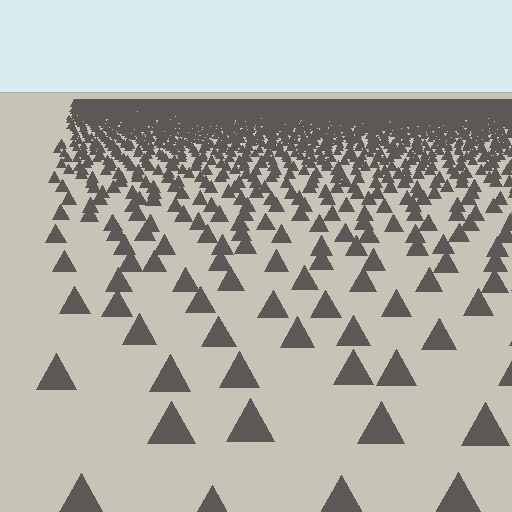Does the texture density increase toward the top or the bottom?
Density increases toward the top.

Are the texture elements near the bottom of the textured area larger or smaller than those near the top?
Larger. Near the bottom, elements are closer to the viewer and appear at a bigger on-screen size.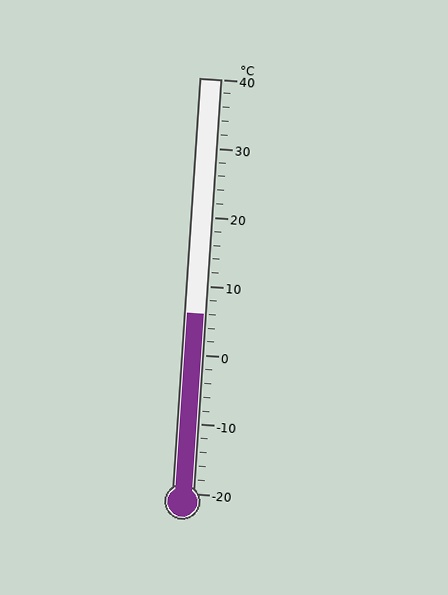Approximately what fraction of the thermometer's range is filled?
The thermometer is filled to approximately 45% of its range.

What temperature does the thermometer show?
The thermometer shows approximately 6°C.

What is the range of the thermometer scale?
The thermometer scale ranges from -20°C to 40°C.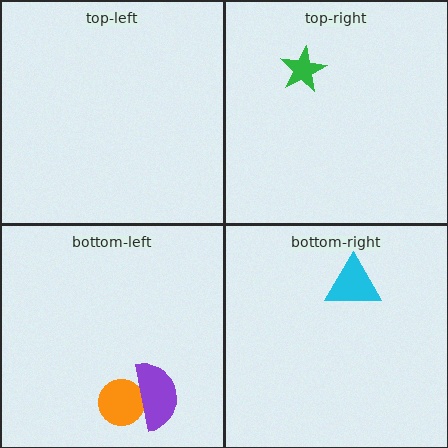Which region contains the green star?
The top-right region.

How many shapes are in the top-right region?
1.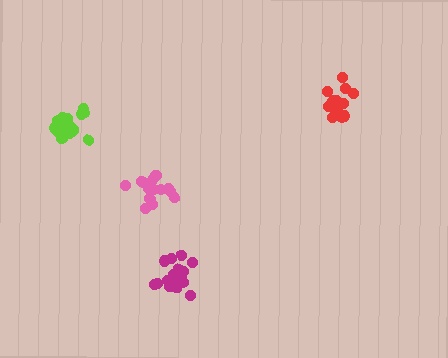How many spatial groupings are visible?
There are 4 spatial groupings.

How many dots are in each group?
Group 1: 17 dots, Group 2: 15 dots, Group 3: 17 dots, Group 4: 16 dots (65 total).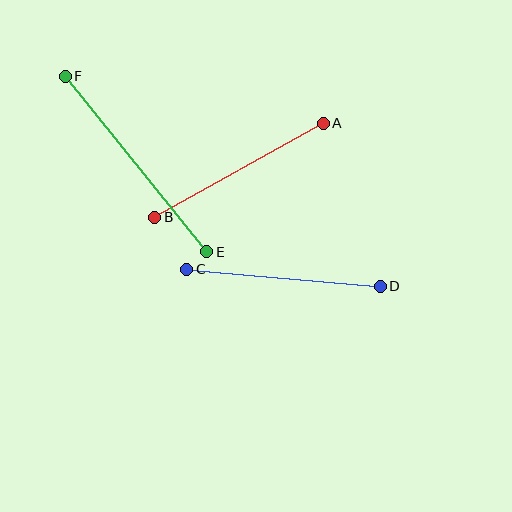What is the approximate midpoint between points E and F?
The midpoint is at approximately (136, 164) pixels.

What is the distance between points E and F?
The distance is approximately 226 pixels.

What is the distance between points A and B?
The distance is approximately 193 pixels.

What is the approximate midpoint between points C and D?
The midpoint is at approximately (284, 278) pixels.